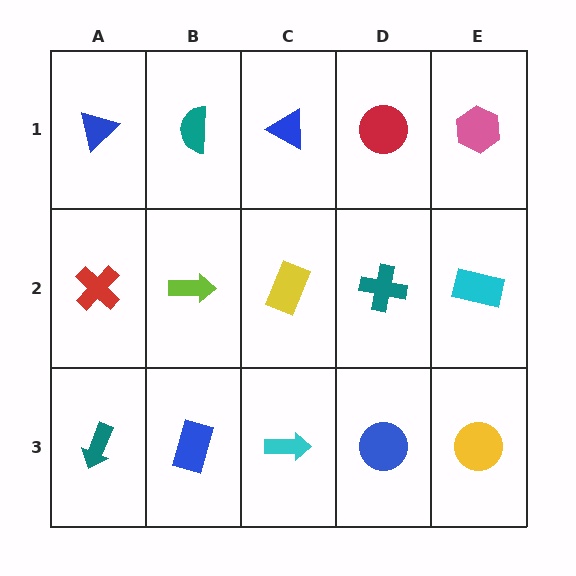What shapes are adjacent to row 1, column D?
A teal cross (row 2, column D), a blue triangle (row 1, column C), a pink hexagon (row 1, column E).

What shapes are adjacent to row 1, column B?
A lime arrow (row 2, column B), a blue triangle (row 1, column A), a blue triangle (row 1, column C).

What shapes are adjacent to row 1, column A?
A red cross (row 2, column A), a teal semicircle (row 1, column B).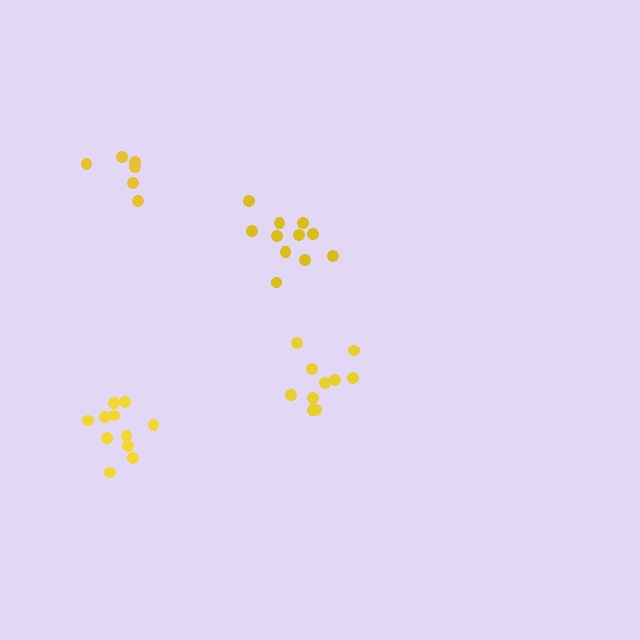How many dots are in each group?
Group 1: 11 dots, Group 2: 10 dots, Group 3: 11 dots, Group 4: 6 dots (38 total).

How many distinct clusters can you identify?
There are 4 distinct clusters.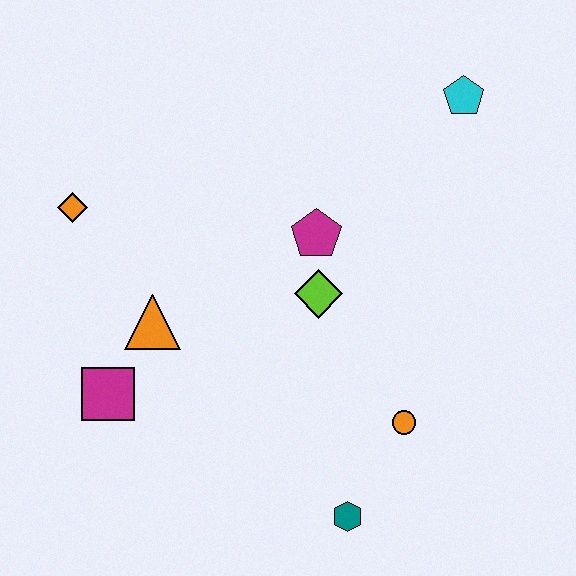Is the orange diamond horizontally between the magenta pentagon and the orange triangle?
No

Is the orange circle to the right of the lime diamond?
Yes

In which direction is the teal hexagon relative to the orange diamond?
The teal hexagon is below the orange diamond.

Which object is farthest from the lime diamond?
The orange diamond is farthest from the lime diamond.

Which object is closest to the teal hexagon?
The orange circle is closest to the teal hexagon.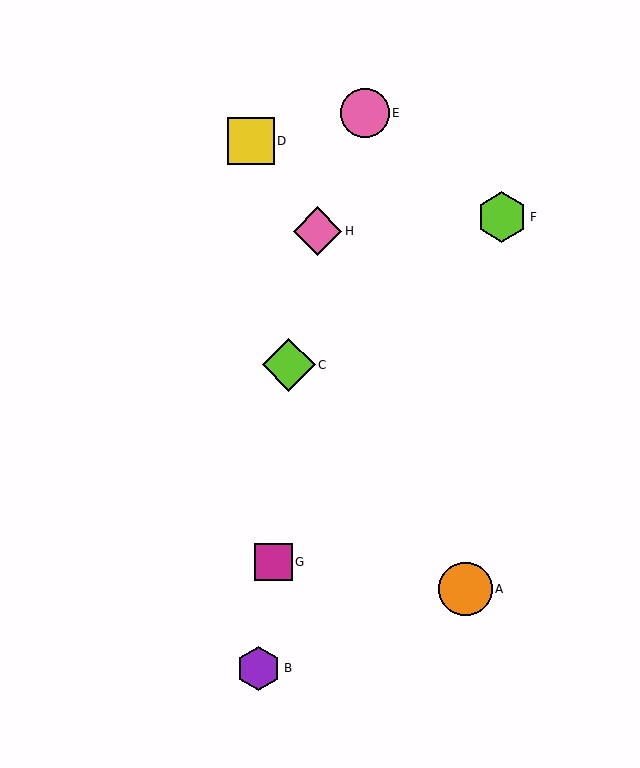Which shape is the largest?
The orange circle (labeled A) is the largest.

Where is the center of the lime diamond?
The center of the lime diamond is at (289, 365).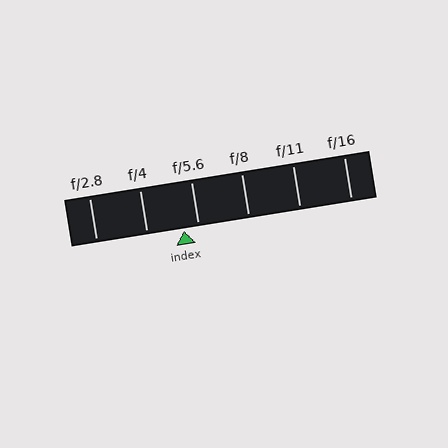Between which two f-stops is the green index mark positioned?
The index mark is between f/4 and f/5.6.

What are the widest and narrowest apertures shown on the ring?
The widest aperture shown is f/2.8 and the narrowest is f/16.